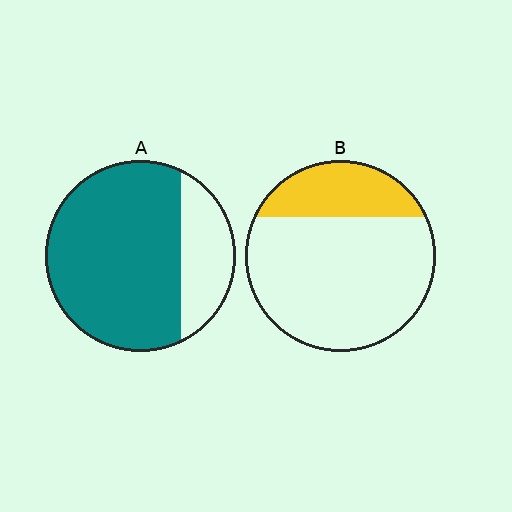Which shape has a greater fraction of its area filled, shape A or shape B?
Shape A.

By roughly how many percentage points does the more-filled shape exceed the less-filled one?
By roughly 50 percentage points (A over B).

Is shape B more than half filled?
No.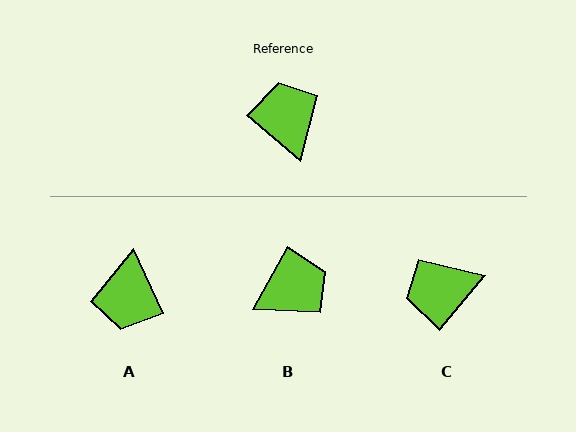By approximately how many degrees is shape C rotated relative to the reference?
Approximately 91 degrees counter-clockwise.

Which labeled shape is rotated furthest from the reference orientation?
A, about 156 degrees away.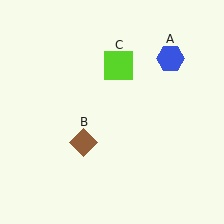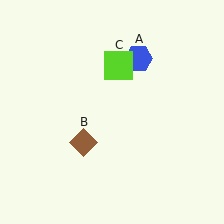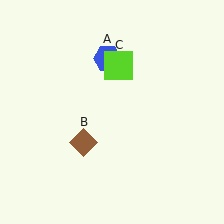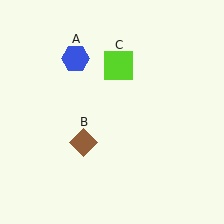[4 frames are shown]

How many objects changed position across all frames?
1 object changed position: blue hexagon (object A).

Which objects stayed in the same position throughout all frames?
Brown diamond (object B) and lime square (object C) remained stationary.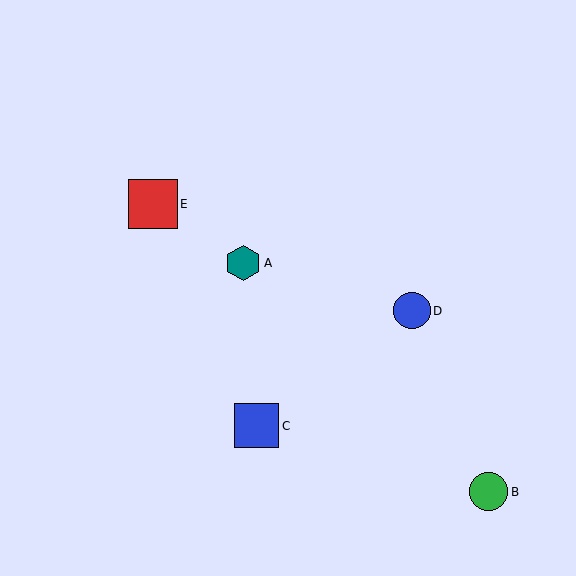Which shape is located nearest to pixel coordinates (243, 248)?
The teal hexagon (labeled A) at (243, 263) is nearest to that location.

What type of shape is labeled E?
Shape E is a red square.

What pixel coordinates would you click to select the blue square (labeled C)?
Click at (257, 426) to select the blue square C.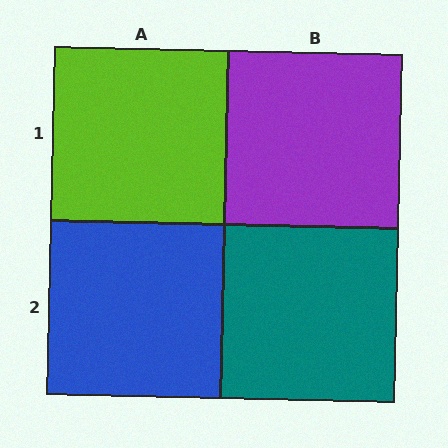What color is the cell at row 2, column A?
Blue.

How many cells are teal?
1 cell is teal.